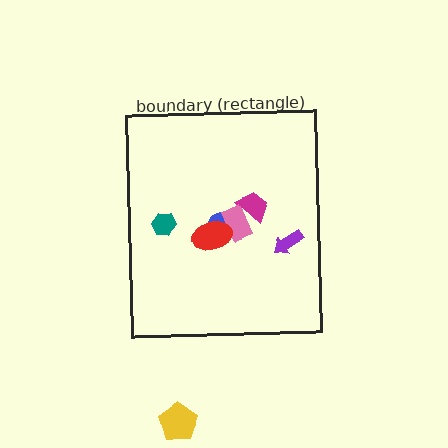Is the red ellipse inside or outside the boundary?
Inside.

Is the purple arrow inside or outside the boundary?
Inside.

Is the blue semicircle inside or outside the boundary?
Inside.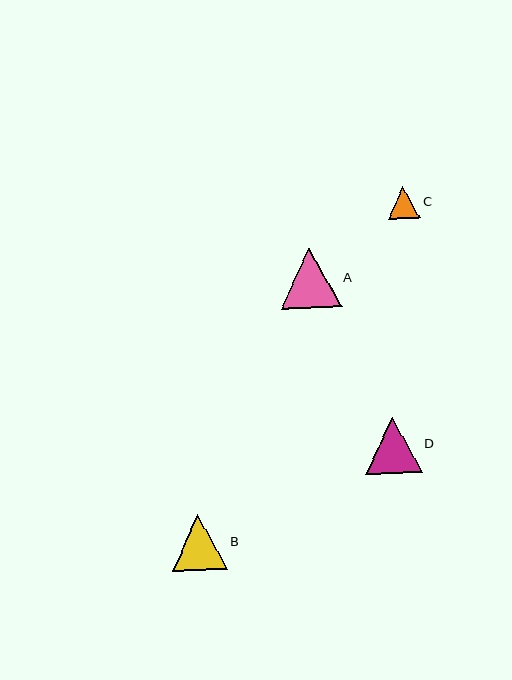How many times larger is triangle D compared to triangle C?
Triangle D is approximately 1.7 times the size of triangle C.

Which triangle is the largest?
Triangle A is the largest with a size of approximately 61 pixels.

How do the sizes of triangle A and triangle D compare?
Triangle A and triangle D are approximately the same size.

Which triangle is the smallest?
Triangle C is the smallest with a size of approximately 32 pixels.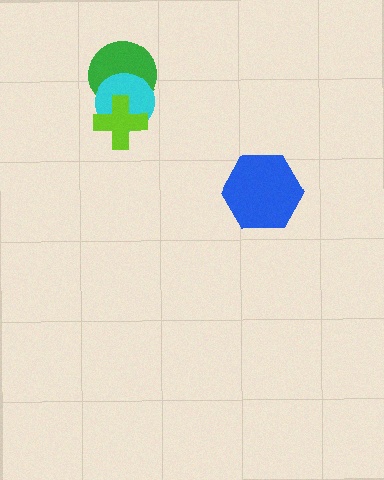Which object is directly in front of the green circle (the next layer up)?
The cyan circle is directly in front of the green circle.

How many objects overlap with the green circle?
2 objects overlap with the green circle.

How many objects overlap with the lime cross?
2 objects overlap with the lime cross.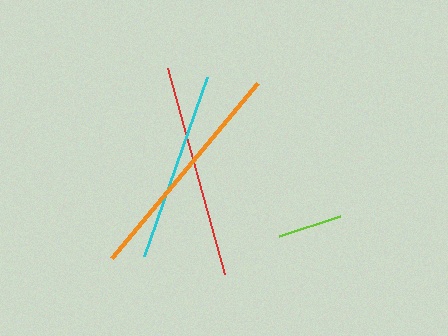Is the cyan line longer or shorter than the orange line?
The orange line is longer than the cyan line.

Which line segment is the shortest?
The lime line is the shortest at approximately 64 pixels.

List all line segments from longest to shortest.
From longest to shortest: orange, red, cyan, lime.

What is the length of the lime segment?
The lime segment is approximately 64 pixels long.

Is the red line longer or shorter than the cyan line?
The red line is longer than the cyan line.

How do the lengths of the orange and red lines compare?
The orange and red lines are approximately the same length.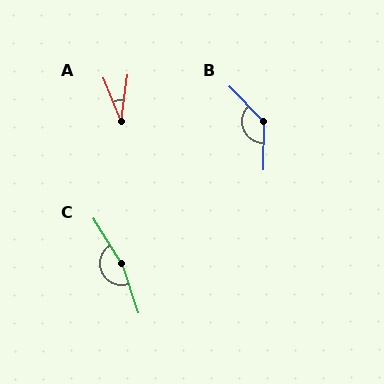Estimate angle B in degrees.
Approximately 135 degrees.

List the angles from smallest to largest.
A (29°), B (135°), C (168°).